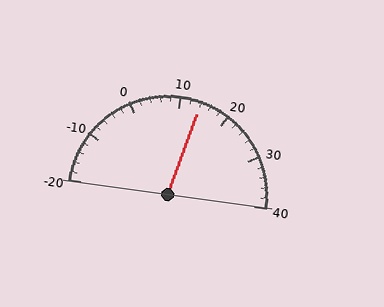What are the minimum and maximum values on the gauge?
The gauge ranges from -20 to 40.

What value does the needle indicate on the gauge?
The needle indicates approximately 14.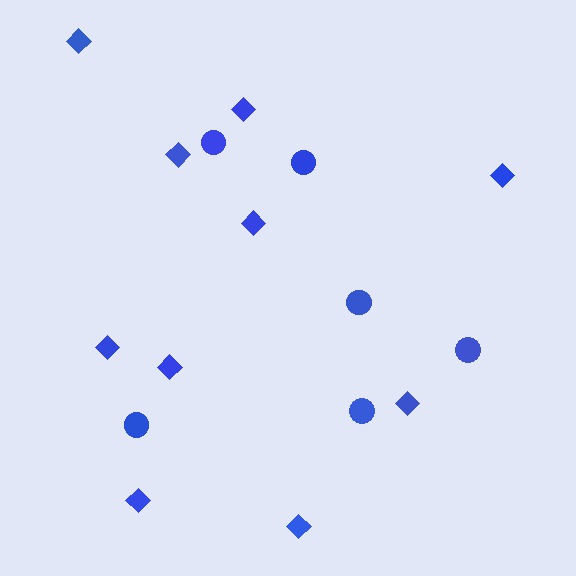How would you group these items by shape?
There are 2 groups: one group of diamonds (10) and one group of circles (6).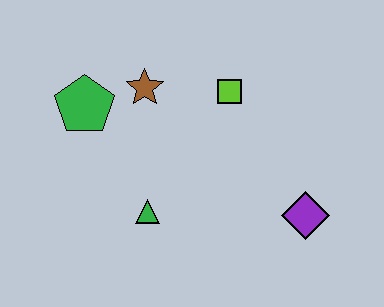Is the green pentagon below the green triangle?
No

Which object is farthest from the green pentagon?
The purple diamond is farthest from the green pentagon.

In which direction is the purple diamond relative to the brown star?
The purple diamond is to the right of the brown star.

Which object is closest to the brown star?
The green pentagon is closest to the brown star.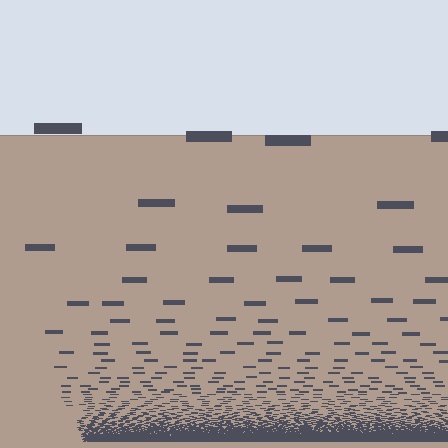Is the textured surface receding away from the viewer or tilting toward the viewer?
The surface appears to tilt toward the viewer. Texture elements get larger and sparser toward the top.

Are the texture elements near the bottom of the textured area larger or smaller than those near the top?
Smaller. The gradient is inverted — elements near the bottom are smaller and denser.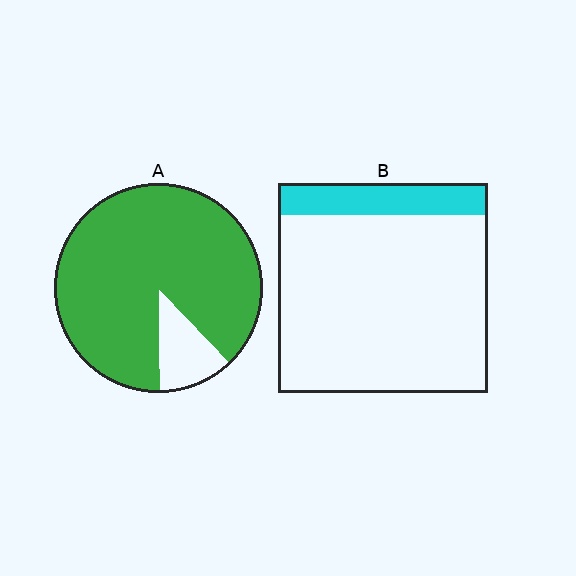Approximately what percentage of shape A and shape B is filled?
A is approximately 90% and B is approximately 15%.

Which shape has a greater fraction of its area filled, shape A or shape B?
Shape A.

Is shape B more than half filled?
No.